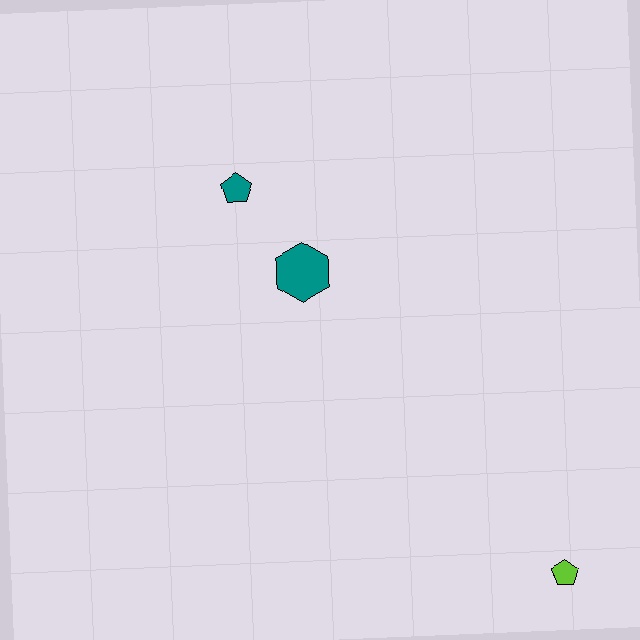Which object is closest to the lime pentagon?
The teal hexagon is closest to the lime pentagon.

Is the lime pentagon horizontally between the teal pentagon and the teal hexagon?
No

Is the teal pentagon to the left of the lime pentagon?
Yes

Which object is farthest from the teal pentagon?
The lime pentagon is farthest from the teal pentagon.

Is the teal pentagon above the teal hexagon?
Yes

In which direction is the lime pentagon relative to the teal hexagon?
The lime pentagon is below the teal hexagon.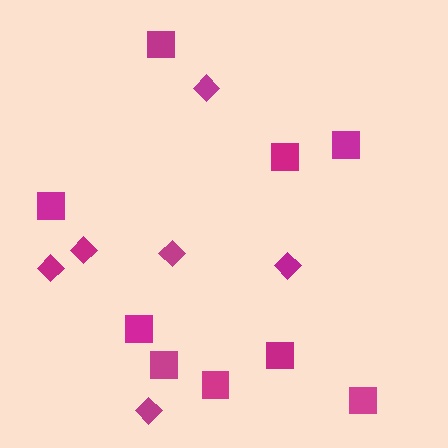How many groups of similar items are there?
There are 2 groups: one group of squares (9) and one group of diamonds (6).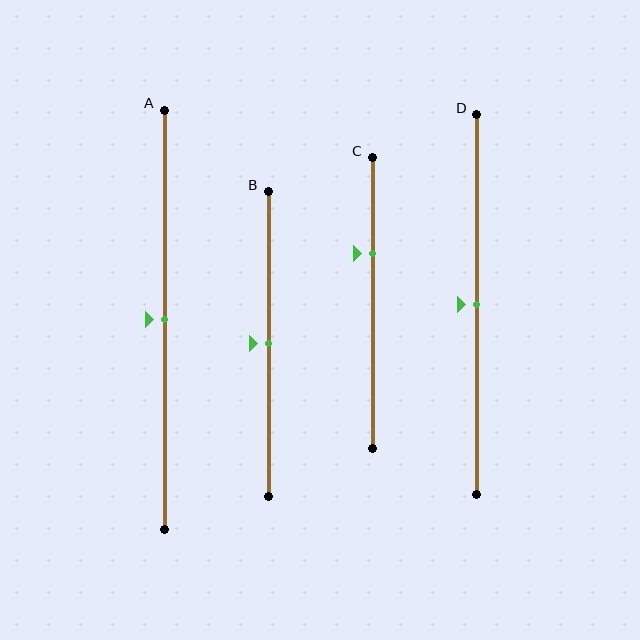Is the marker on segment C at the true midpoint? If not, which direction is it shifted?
No, the marker on segment C is shifted upward by about 17% of the segment length.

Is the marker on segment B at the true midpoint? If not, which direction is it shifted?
Yes, the marker on segment B is at the true midpoint.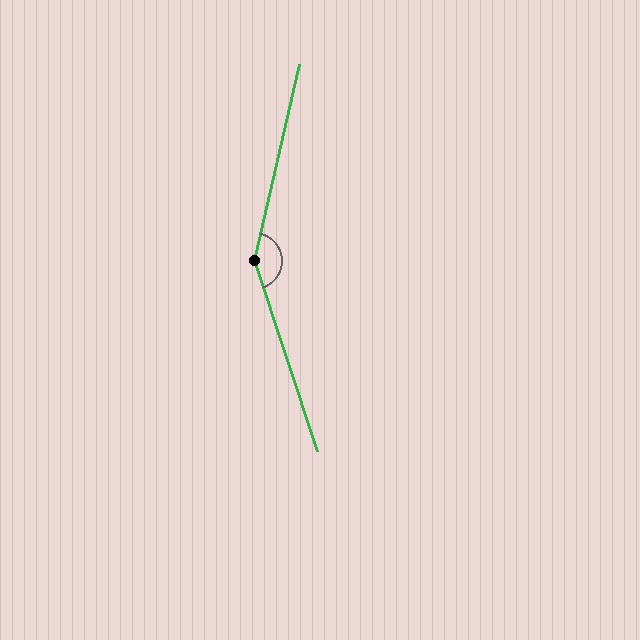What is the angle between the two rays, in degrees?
Approximately 149 degrees.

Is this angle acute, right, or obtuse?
It is obtuse.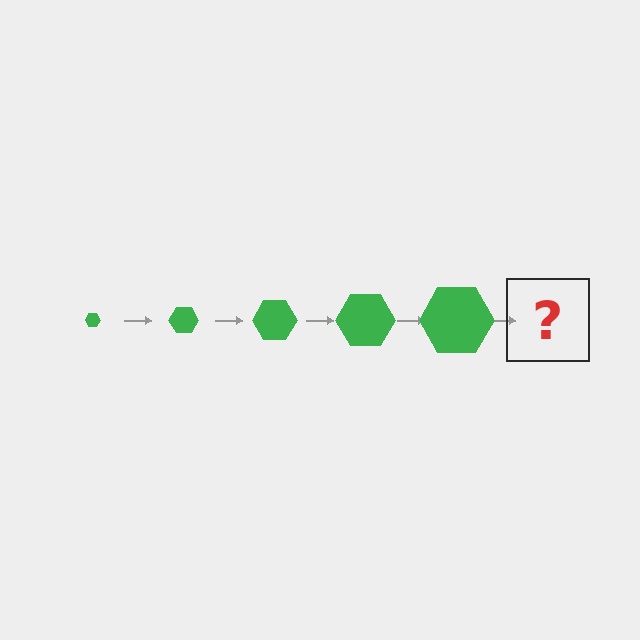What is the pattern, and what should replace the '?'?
The pattern is that the hexagon gets progressively larger each step. The '?' should be a green hexagon, larger than the previous one.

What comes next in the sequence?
The next element should be a green hexagon, larger than the previous one.